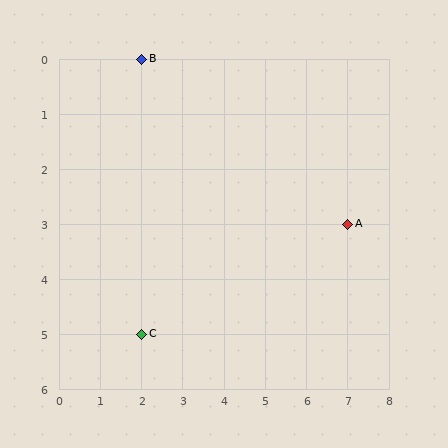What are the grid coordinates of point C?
Point C is at grid coordinates (2, 5).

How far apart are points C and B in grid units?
Points C and B are 5 rows apart.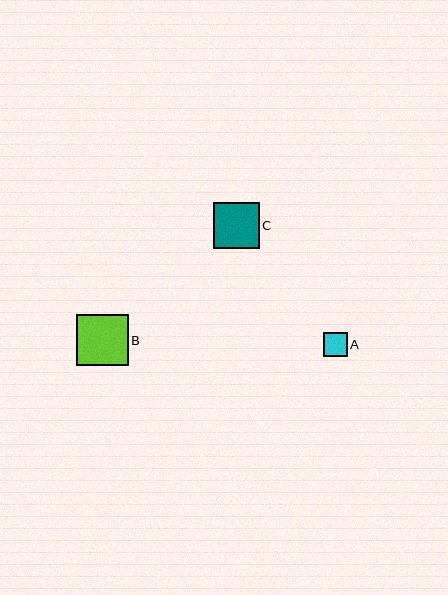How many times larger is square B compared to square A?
Square B is approximately 2.1 times the size of square A.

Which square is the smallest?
Square A is the smallest with a size of approximately 24 pixels.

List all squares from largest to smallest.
From largest to smallest: B, C, A.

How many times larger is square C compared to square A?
Square C is approximately 1.9 times the size of square A.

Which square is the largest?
Square B is the largest with a size of approximately 51 pixels.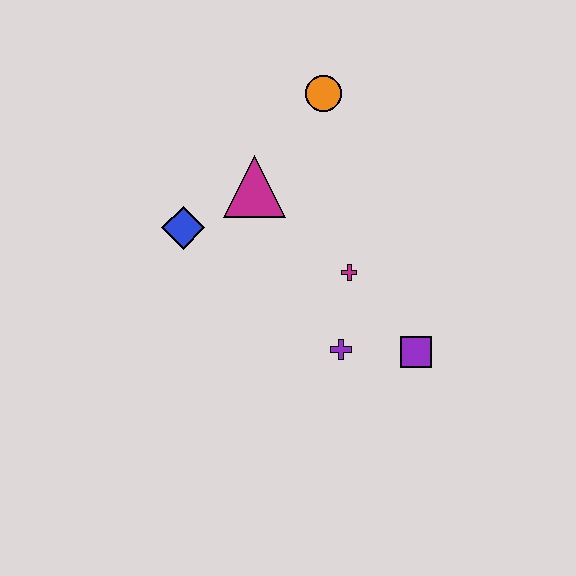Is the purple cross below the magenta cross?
Yes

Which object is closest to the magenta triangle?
The blue diamond is closest to the magenta triangle.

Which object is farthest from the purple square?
The orange circle is farthest from the purple square.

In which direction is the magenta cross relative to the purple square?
The magenta cross is above the purple square.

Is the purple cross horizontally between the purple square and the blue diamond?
Yes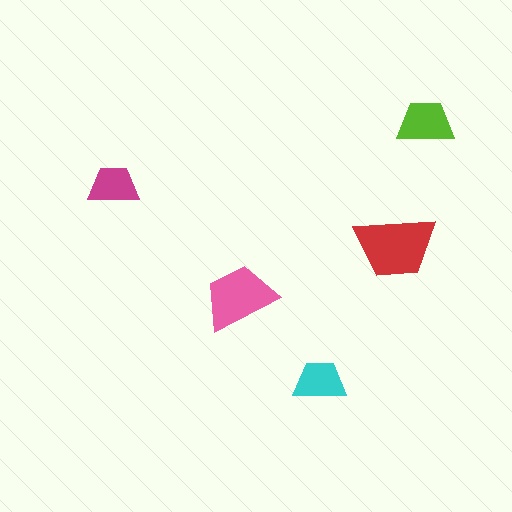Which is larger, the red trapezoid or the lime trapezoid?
The red one.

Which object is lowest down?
The cyan trapezoid is bottommost.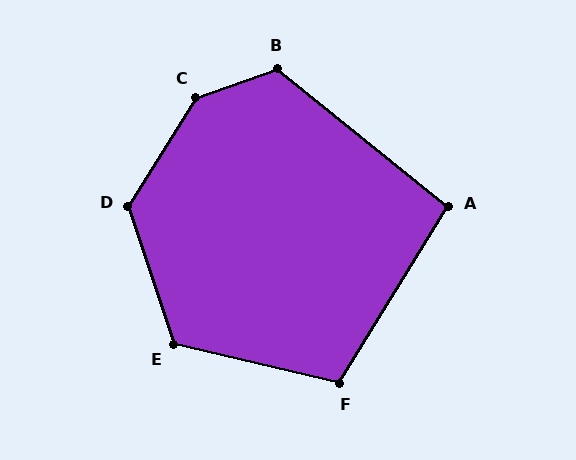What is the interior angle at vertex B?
Approximately 122 degrees (obtuse).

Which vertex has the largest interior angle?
C, at approximately 141 degrees.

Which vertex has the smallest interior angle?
A, at approximately 97 degrees.